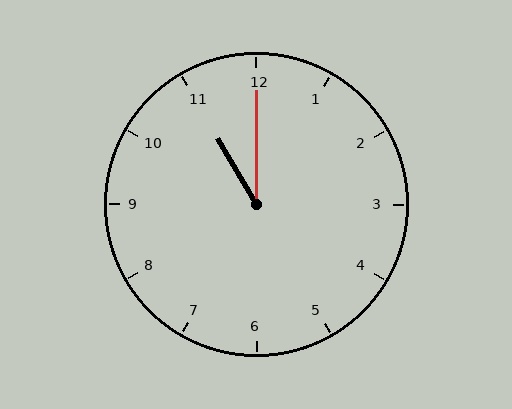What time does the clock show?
11:00.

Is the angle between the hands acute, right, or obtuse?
It is acute.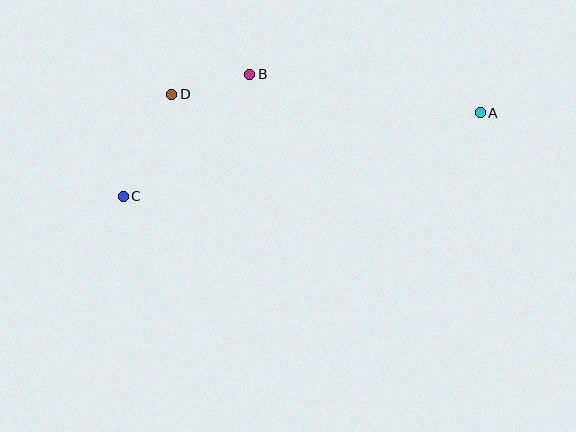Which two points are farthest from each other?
Points A and C are farthest from each other.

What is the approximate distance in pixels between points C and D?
The distance between C and D is approximately 113 pixels.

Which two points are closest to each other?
Points B and D are closest to each other.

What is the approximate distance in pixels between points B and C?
The distance between B and C is approximately 176 pixels.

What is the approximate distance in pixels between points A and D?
The distance between A and D is approximately 309 pixels.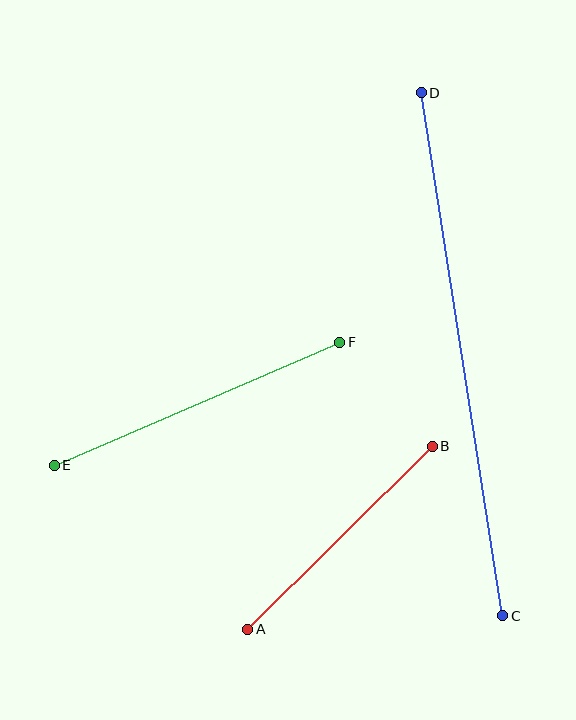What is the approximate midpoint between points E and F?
The midpoint is at approximately (197, 404) pixels.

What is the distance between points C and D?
The distance is approximately 529 pixels.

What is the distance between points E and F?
The distance is approximately 311 pixels.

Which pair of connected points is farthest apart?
Points C and D are farthest apart.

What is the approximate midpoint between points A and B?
The midpoint is at approximately (340, 538) pixels.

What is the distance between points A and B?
The distance is approximately 260 pixels.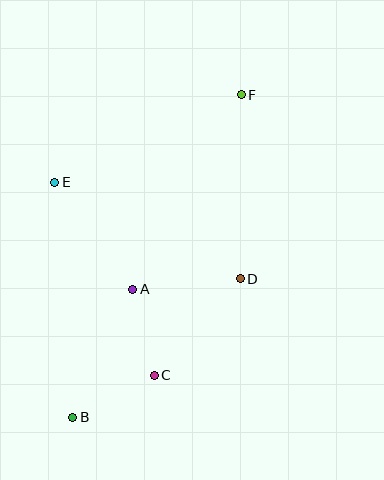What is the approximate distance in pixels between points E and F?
The distance between E and F is approximately 206 pixels.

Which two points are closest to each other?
Points A and C are closest to each other.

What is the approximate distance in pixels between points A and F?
The distance between A and F is approximately 223 pixels.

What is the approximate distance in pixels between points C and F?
The distance between C and F is approximately 294 pixels.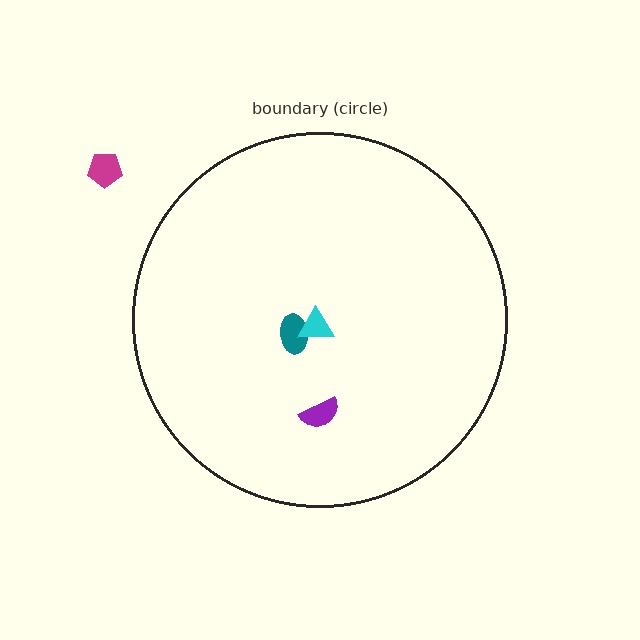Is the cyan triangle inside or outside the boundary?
Inside.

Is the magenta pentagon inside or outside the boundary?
Outside.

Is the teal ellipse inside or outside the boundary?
Inside.